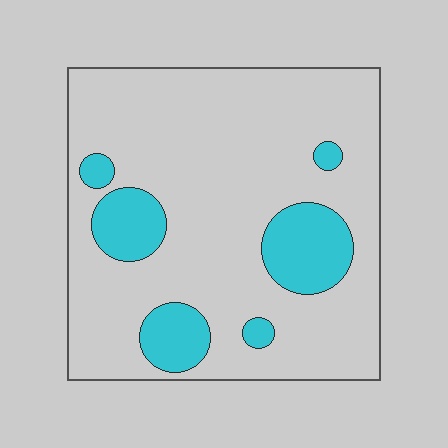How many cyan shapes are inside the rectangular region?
6.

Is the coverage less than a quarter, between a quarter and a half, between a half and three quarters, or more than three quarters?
Less than a quarter.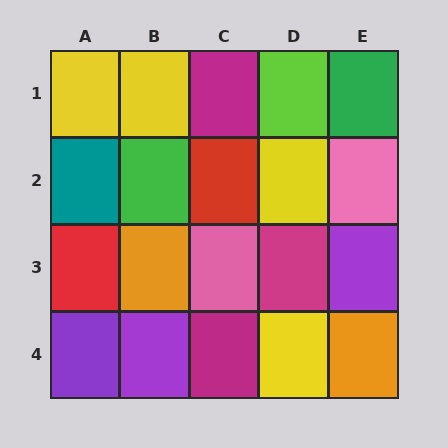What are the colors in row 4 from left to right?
Purple, purple, magenta, yellow, orange.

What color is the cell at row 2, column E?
Pink.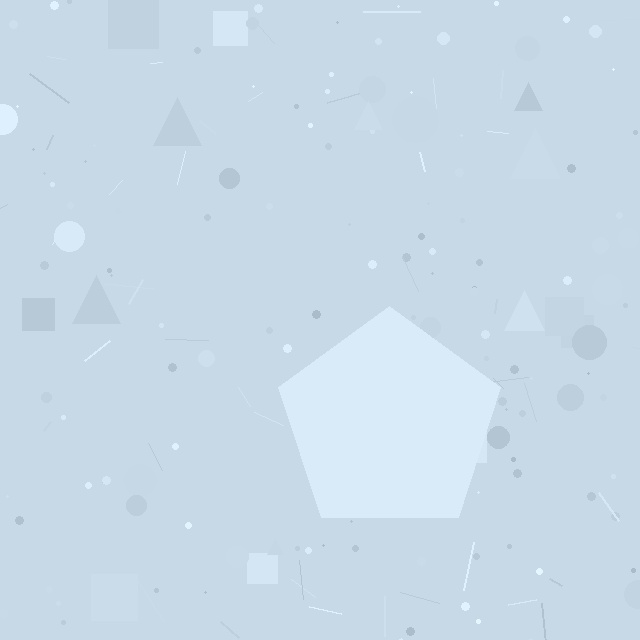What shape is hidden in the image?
A pentagon is hidden in the image.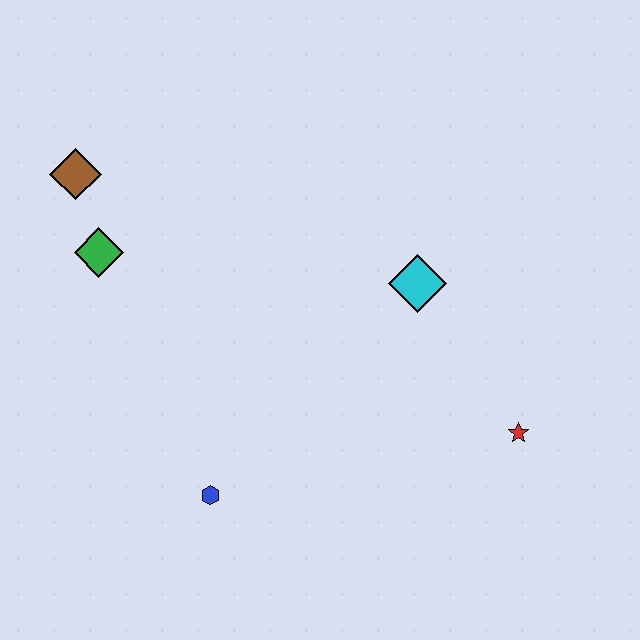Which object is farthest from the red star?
The brown diamond is farthest from the red star.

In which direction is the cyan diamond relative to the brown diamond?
The cyan diamond is to the right of the brown diamond.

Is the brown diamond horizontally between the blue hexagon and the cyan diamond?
No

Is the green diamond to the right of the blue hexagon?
No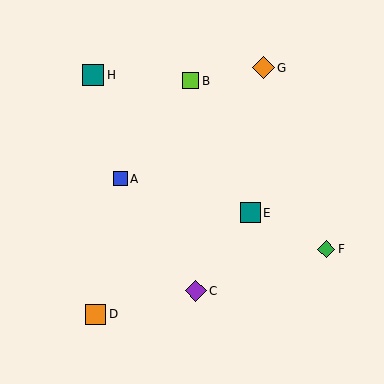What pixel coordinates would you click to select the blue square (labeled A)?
Click at (120, 179) to select the blue square A.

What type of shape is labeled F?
Shape F is a green diamond.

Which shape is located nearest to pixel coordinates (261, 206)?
The teal square (labeled E) at (250, 213) is nearest to that location.